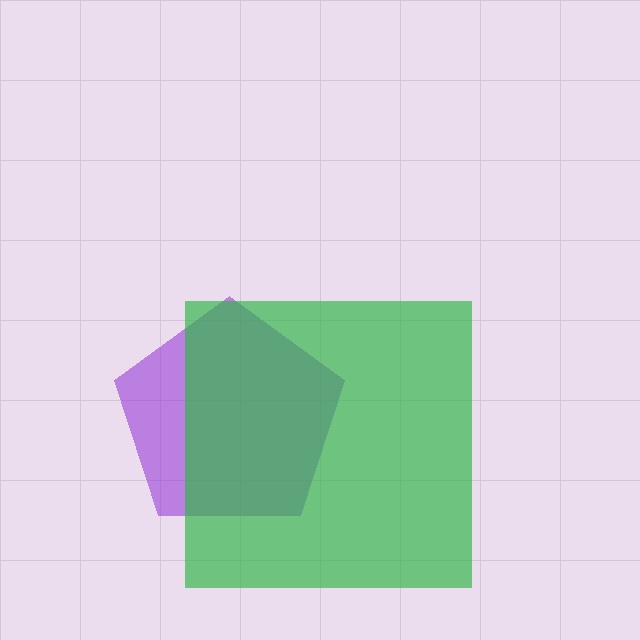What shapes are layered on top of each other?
The layered shapes are: a purple pentagon, a green square.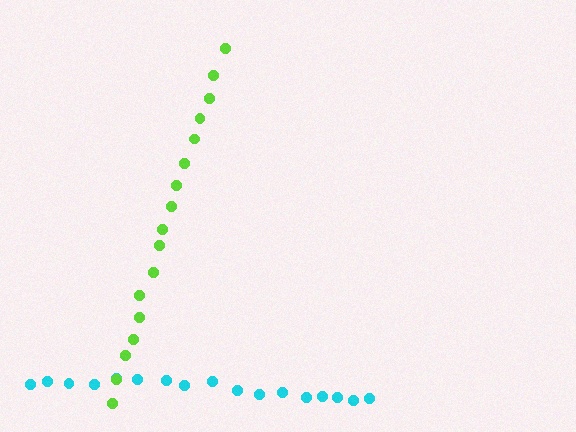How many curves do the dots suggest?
There are 2 distinct paths.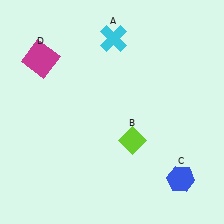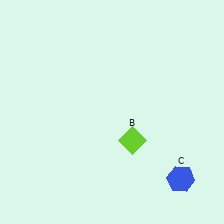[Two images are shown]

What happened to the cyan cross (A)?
The cyan cross (A) was removed in Image 2. It was in the top-right area of Image 1.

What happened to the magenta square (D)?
The magenta square (D) was removed in Image 2. It was in the top-left area of Image 1.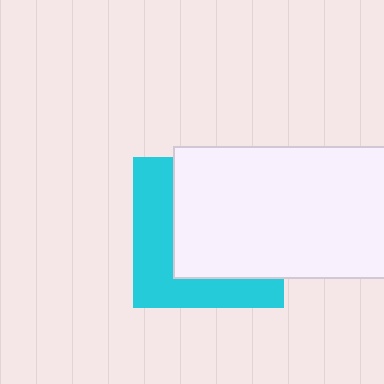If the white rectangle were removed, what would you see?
You would see the complete cyan square.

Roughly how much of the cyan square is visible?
A small part of it is visible (roughly 40%).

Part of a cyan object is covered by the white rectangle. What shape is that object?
It is a square.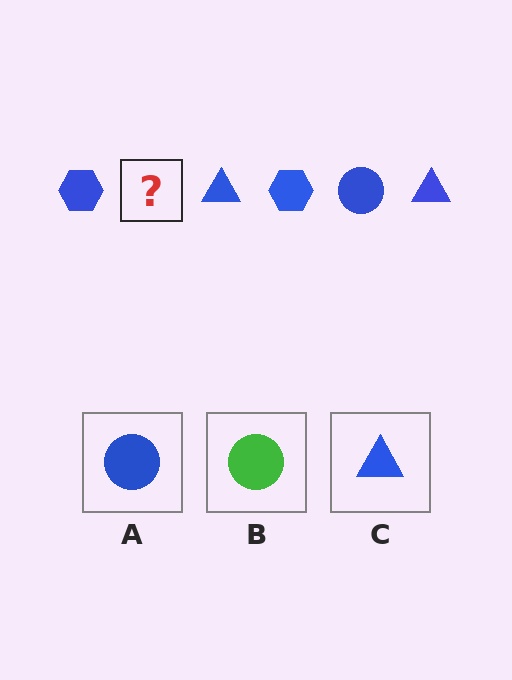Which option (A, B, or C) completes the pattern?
A.